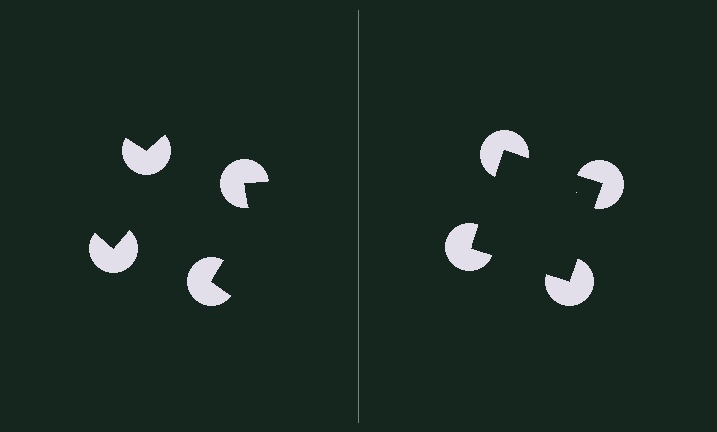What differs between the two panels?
The pac-man discs are positioned identically on both sides; only the wedge orientations differ. On the right they align to a square; on the left they are misaligned.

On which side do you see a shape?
An illusory square appears on the right side. On the left side the wedge cuts are rotated, so no coherent shape forms.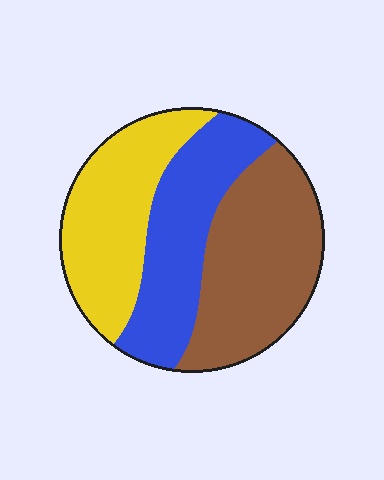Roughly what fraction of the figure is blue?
Blue takes up about one third (1/3) of the figure.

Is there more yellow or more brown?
Brown.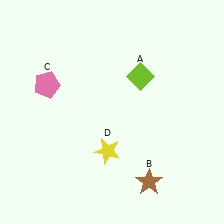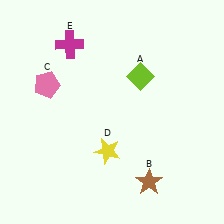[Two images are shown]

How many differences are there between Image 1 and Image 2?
There is 1 difference between the two images.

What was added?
A magenta cross (E) was added in Image 2.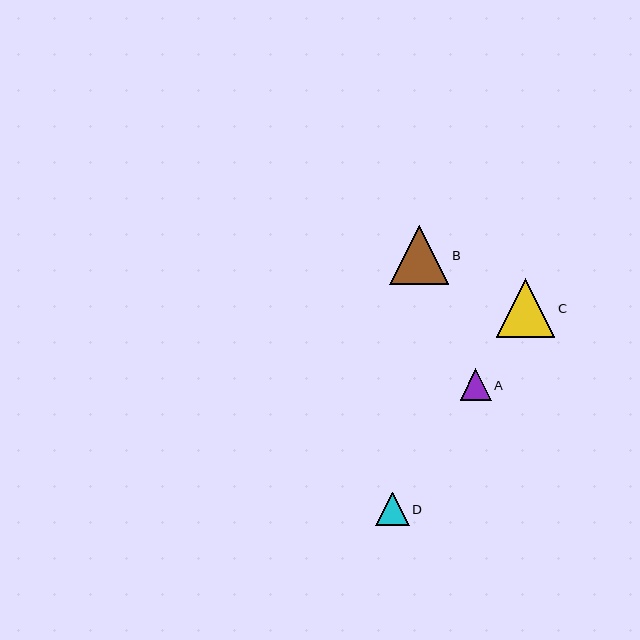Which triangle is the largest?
Triangle B is the largest with a size of approximately 59 pixels.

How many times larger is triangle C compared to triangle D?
Triangle C is approximately 1.8 times the size of triangle D.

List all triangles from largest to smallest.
From largest to smallest: B, C, D, A.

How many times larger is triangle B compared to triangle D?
Triangle B is approximately 1.8 times the size of triangle D.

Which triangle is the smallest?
Triangle A is the smallest with a size of approximately 31 pixels.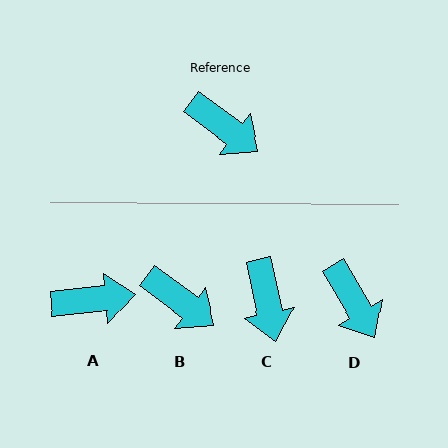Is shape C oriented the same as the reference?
No, it is off by about 41 degrees.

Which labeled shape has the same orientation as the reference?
B.